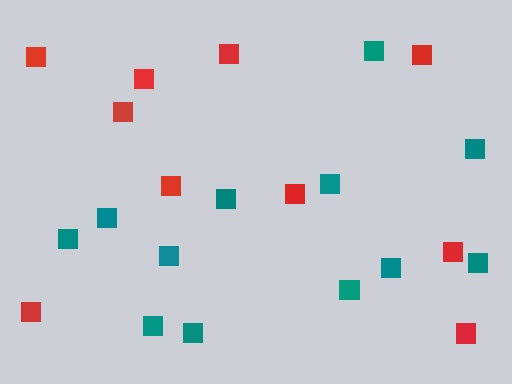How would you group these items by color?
There are 2 groups: one group of red squares (10) and one group of teal squares (12).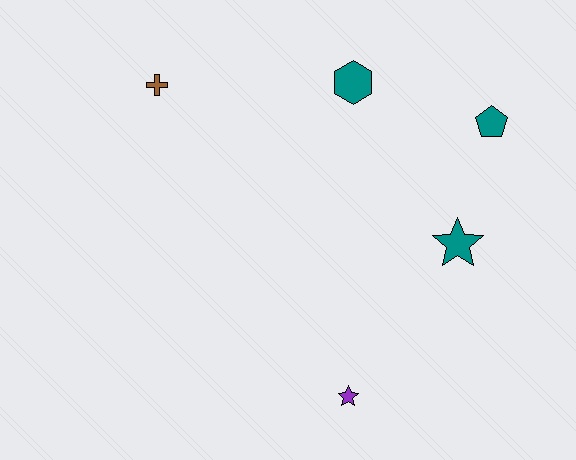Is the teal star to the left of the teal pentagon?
Yes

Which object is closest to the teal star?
The teal pentagon is closest to the teal star.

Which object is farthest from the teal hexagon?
The purple star is farthest from the teal hexagon.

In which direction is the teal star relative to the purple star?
The teal star is above the purple star.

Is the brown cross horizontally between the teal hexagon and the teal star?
No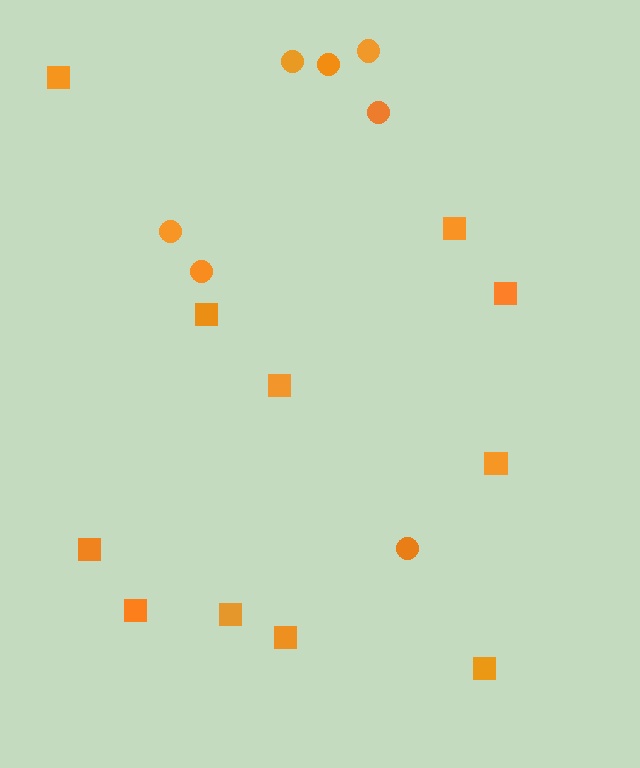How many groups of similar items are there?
There are 2 groups: one group of squares (11) and one group of circles (7).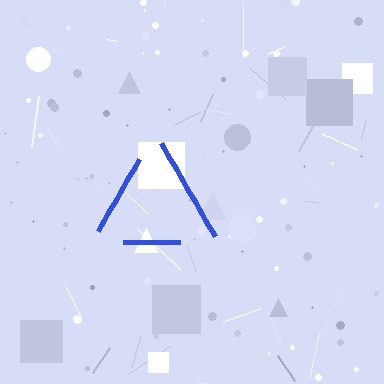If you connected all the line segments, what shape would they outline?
They would outline a triangle.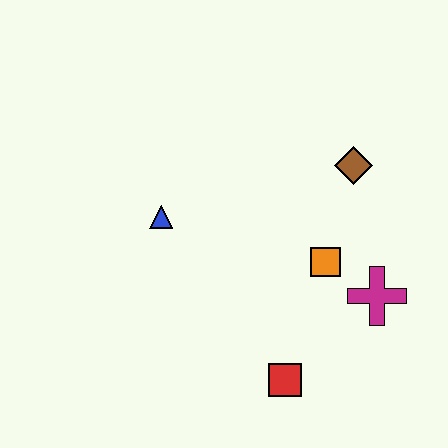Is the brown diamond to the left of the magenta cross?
Yes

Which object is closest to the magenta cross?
The orange square is closest to the magenta cross.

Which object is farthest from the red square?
The brown diamond is farthest from the red square.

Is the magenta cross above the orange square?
No